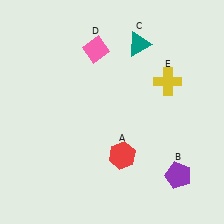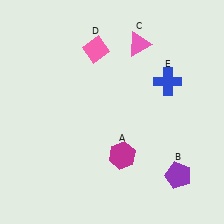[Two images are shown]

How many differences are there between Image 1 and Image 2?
There are 3 differences between the two images.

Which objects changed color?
A changed from red to magenta. C changed from teal to pink. E changed from yellow to blue.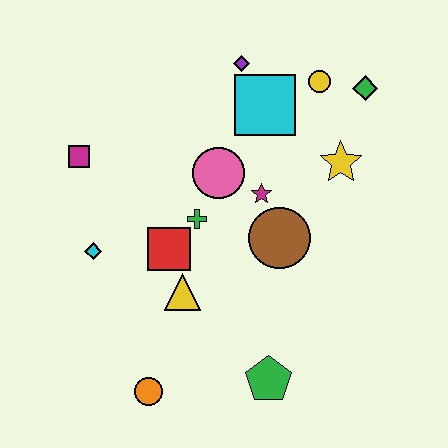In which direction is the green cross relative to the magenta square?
The green cross is to the right of the magenta square.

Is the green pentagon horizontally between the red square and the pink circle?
No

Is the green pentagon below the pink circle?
Yes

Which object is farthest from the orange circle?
The green diamond is farthest from the orange circle.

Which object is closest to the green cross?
The red square is closest to the green cross.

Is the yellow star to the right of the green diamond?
No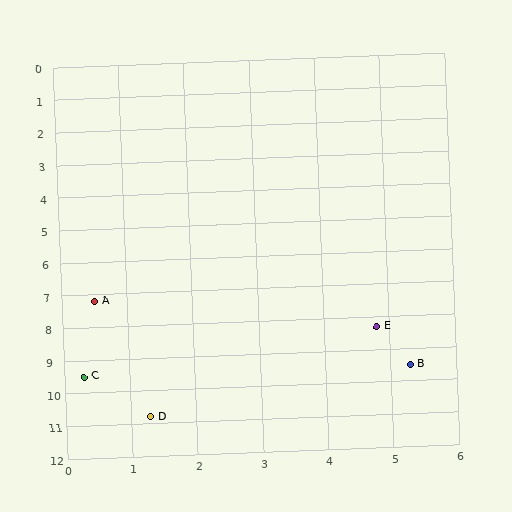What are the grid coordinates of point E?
Point E is at approximately (4.8, 8.3).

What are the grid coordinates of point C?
Point C is at approximately (0.3, 9.5).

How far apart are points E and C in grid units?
Points E and C are about 4.7 grid units apart.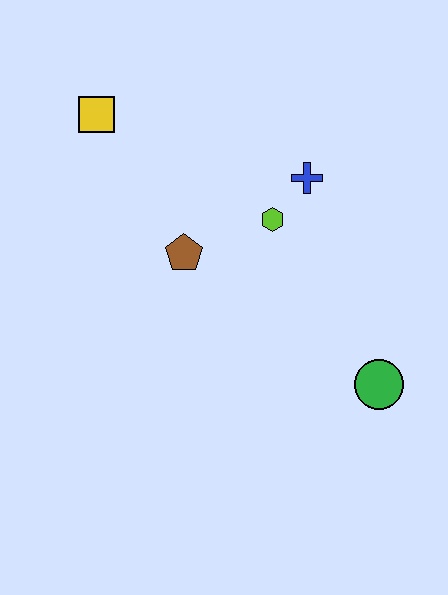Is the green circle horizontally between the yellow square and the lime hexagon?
No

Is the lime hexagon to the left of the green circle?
Yes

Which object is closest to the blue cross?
The lime hexagon is closest to the blue cross.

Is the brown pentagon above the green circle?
Yes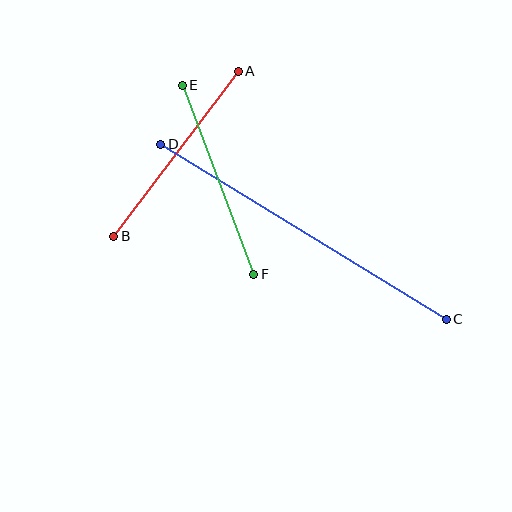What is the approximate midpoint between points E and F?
The midpoint is at approximately (218, 180) pixels.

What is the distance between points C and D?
The distance is approximately 335 pixels.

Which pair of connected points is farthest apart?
Points C and D are farthest apart.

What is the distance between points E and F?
The distance is approximately 202 pixels.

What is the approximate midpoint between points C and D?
The midpoint is at approximately (304, 232) pixels.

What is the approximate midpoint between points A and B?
The midpoint is at approximately (176, 154) pixels.